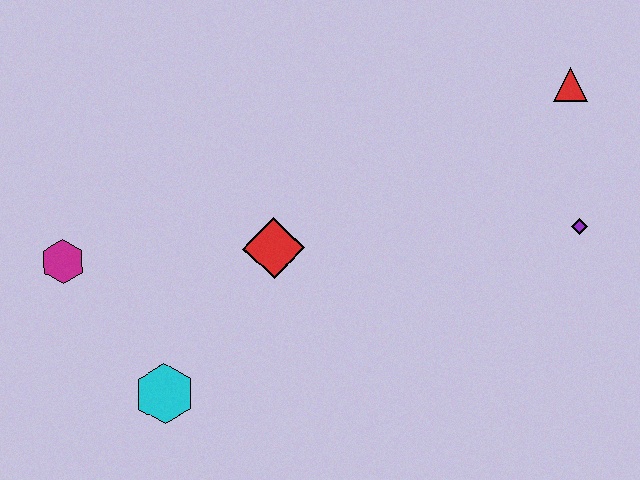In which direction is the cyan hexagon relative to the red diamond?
The cyan hexagon is below the red diamond.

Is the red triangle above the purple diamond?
Yes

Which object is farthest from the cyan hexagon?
The red triangle is farthest from the cyan hexagon.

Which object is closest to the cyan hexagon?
The magenta hexagon is closest to the cyan hexagon.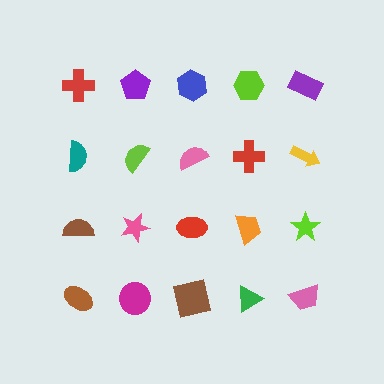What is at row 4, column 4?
A green triangle.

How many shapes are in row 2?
5 shapes.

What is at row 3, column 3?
A red ellipse.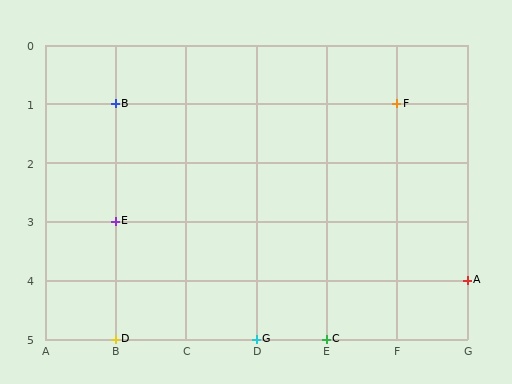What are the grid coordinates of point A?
Point A is at grid coordinates (G, 4).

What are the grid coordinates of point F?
Point F is at grid coordinates (F, 1).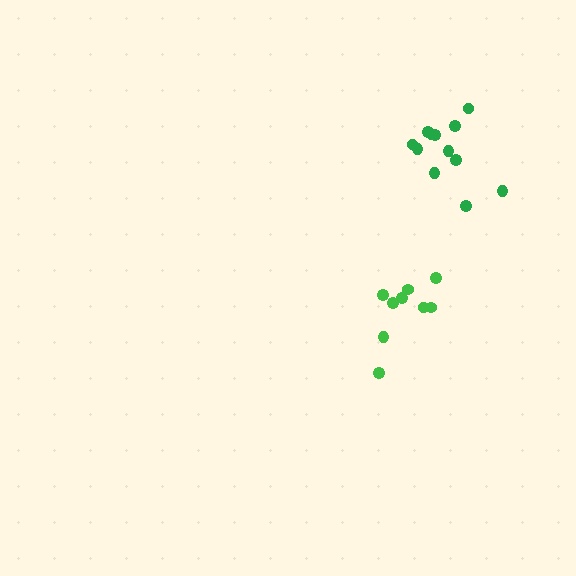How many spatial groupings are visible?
There are 2 spatial groupings.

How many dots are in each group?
Group 1: 9 dots, Group 2: 12 dots (21 total).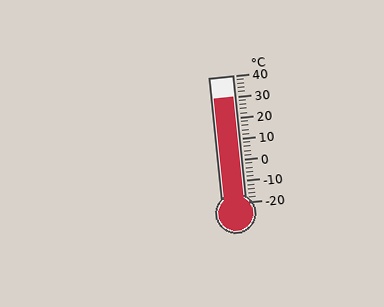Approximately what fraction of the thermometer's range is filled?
The thermometer is filled to approximately 85% of its range.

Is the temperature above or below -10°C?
The temperature is above -10°C.